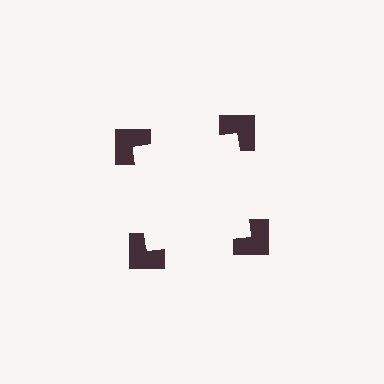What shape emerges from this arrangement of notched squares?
An illusory square — its edges are inferred from the aligned wedge cuts in the notched squares, not physically drawn.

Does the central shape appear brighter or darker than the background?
It typically appears slightly brighter than the background, even though no actual brightness change is drawn.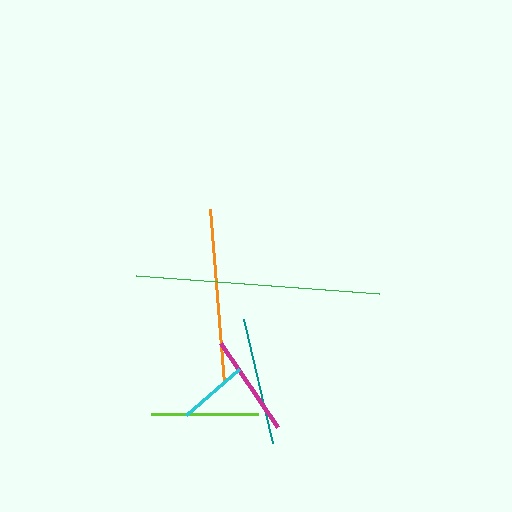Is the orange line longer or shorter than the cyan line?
The orange line is longer than the cyan line.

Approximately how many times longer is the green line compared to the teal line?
The green line is approximately 1.9 times the length of the teal line.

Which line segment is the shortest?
The cyan line is the shortest at approximately 70 pixels.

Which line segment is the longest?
The green line is the longest at approximately 243 pixels.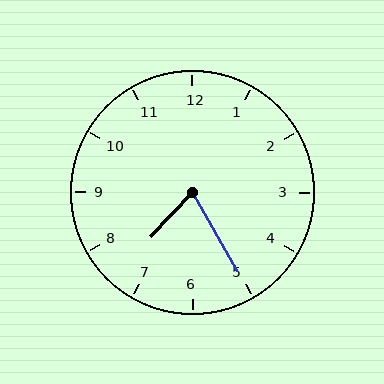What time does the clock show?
7:25.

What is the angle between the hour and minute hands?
Approximately 72 degrees.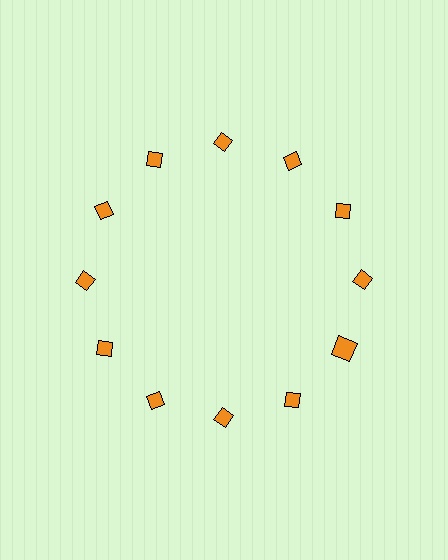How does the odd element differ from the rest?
It has a different shape: square instead of diamond.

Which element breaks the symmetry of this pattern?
The orange square at roughly the 4 o'clock position breaks the symmetry. All other shapes are orange diamonds.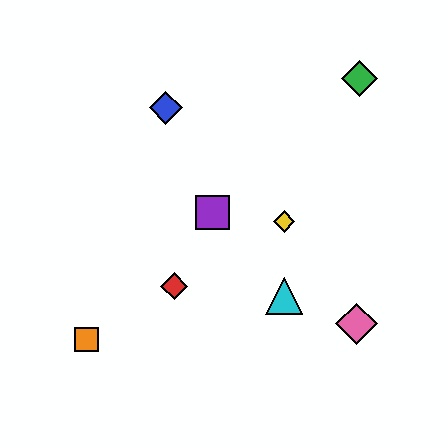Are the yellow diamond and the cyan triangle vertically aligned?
Yes, both are at x≈284.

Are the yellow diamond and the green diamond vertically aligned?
No, the yellow diamond is at x≈284 and the green diamond is at x≈359.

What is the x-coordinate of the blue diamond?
The blue diamond is at x≈166.